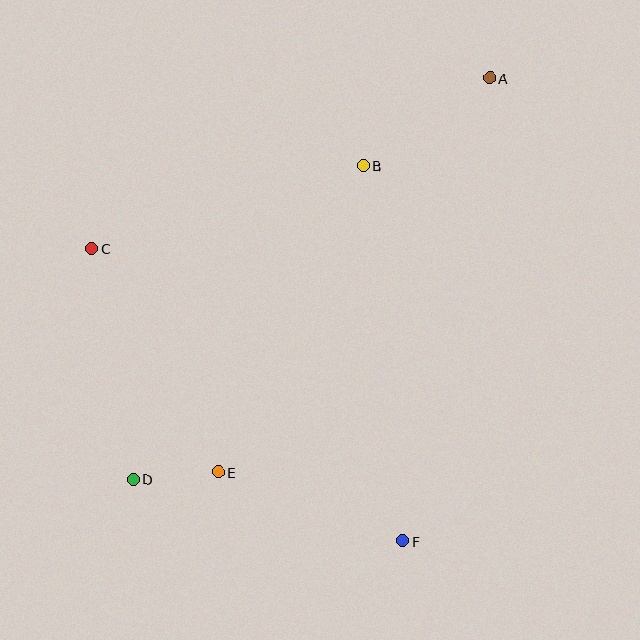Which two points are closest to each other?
Points D and E are closest to each other.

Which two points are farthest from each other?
Points A and D are farthest from each other.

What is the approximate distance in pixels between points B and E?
The distance between B and E is approximately 339 pixels.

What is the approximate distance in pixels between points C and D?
The distance between C and D is approximately 234 pixels.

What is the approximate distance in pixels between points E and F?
The distance between E and F is approximately 197 pixels.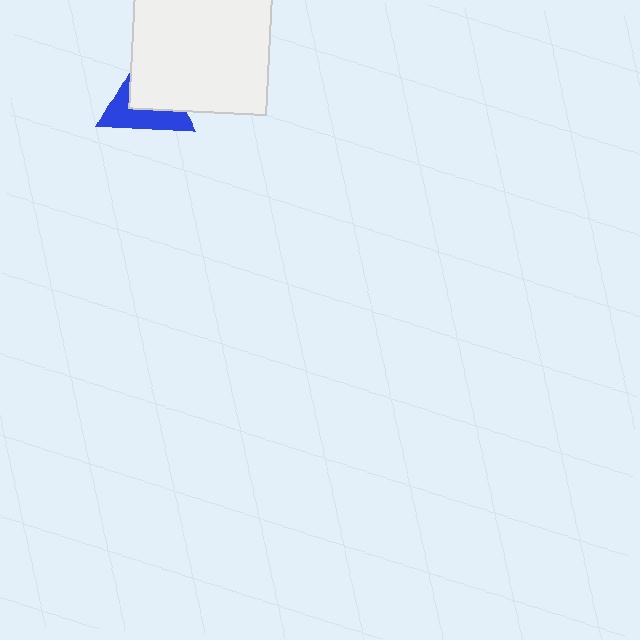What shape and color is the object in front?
The object in front is a white square.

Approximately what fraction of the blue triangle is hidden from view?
Roughly 54% of the blue triangle is hidden behind the white square.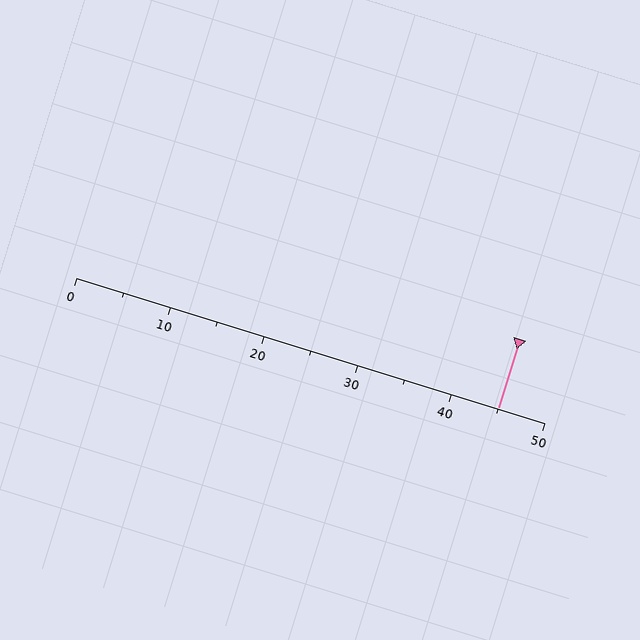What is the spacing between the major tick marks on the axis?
The major ticks are spaced 10 apart.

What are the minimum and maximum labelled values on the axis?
The axis runs from 0 to 50.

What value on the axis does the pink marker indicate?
The marker indicates approximately 45.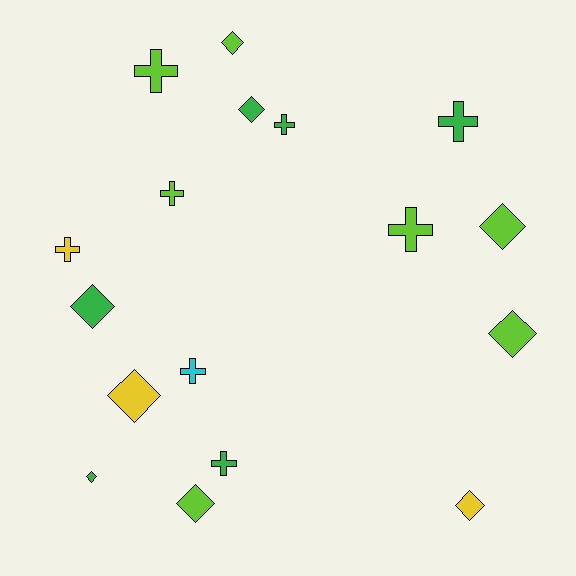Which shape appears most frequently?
Diamond, with 9 objects.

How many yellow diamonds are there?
There are 2 yellow diamonds.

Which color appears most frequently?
Lime, with 7 objects.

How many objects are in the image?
There are 17 objects.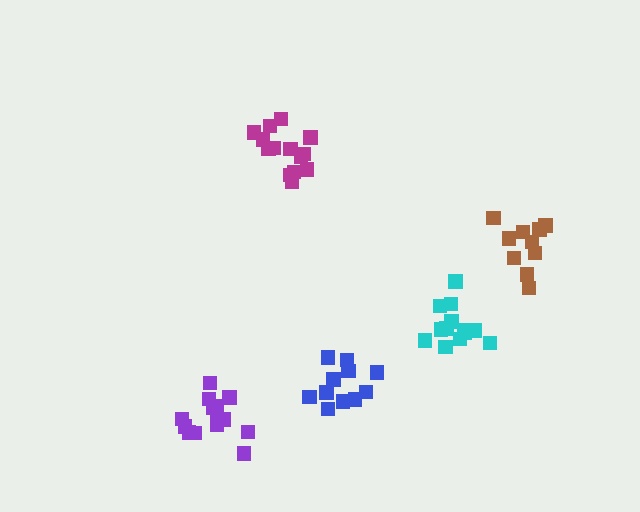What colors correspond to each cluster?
The clusters are colored: magenta, blue, purple, brown, cyan.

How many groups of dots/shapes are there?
There are 5 groups.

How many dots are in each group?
Group 1: 14 dots, Group 2: 11 dots, Group 3: 14 dots, Group 4: 10 dots, Group 5: 13 dots (62 total).